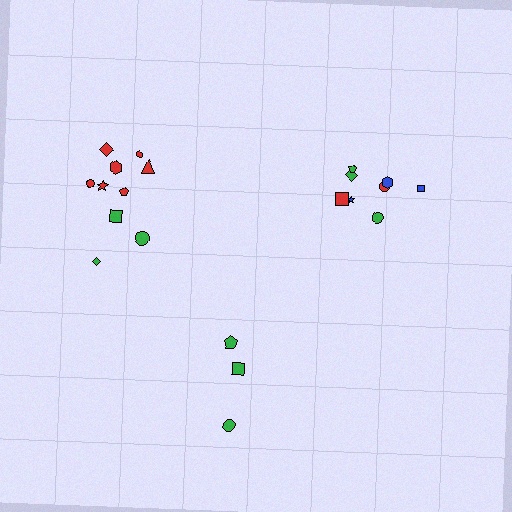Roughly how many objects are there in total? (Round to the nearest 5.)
Roughly 20 objects in total.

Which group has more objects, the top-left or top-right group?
The top-left group.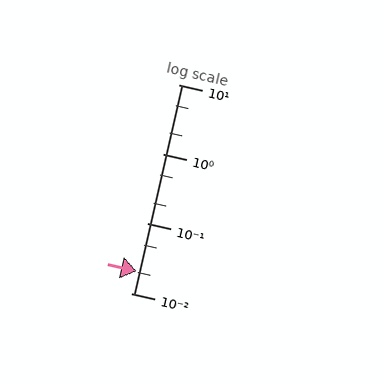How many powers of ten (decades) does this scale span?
The scale spans 3 decades, from 0.01 to 10.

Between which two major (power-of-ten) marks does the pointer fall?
The pointer is between 0.01 and 0.1.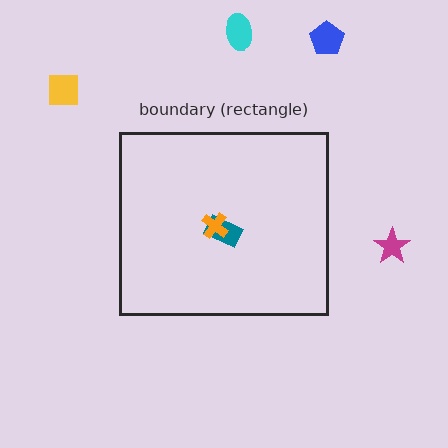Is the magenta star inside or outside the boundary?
Outside.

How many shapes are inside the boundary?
2 inside, 4 outside.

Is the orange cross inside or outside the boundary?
Inside.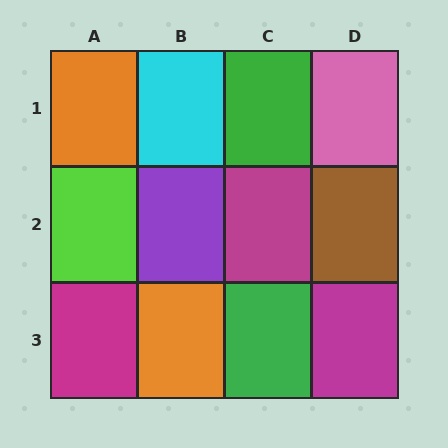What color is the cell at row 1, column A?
Orange.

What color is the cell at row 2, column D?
Brown.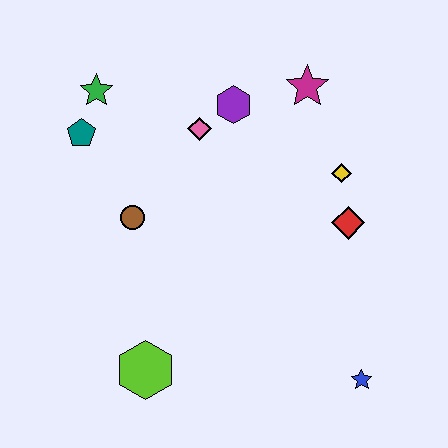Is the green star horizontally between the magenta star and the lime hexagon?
No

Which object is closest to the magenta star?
The purple hexagon is closest to the magenta star.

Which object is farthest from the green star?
The blue star is farthest from the green star.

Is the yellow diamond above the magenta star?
No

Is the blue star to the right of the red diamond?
Yes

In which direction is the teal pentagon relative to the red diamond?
The teal pentagon is to the left of the red diamond.